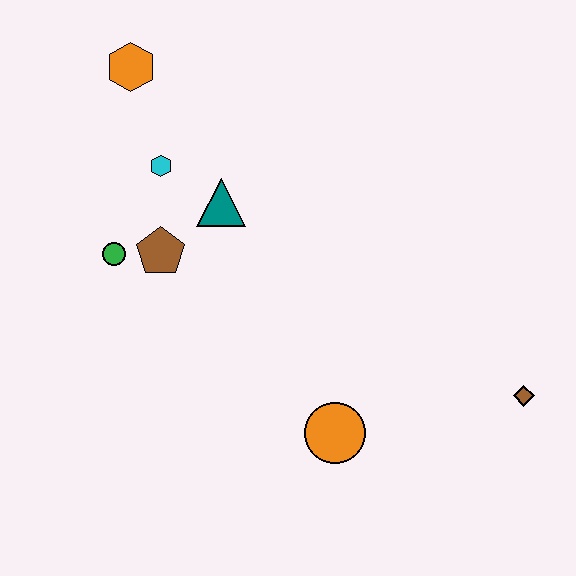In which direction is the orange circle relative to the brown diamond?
The orange circle is to the left of the brown diamond.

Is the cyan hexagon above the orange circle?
Yes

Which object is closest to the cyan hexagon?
The teal triangle is closest to the cyan hexagon.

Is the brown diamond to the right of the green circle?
Yes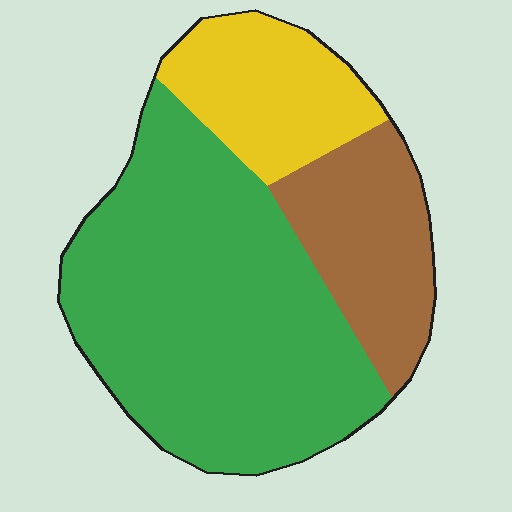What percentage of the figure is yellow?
Yellow takes up about one fifth (1/5) of the figure.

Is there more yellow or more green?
Green.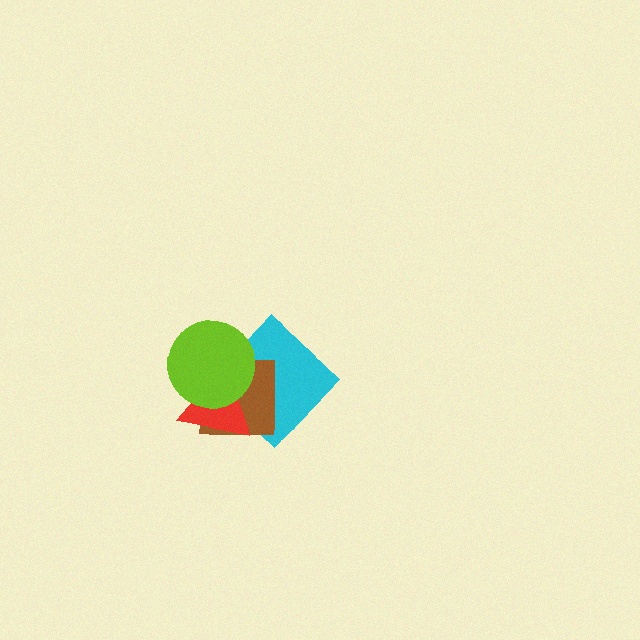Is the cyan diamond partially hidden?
Yes, it is partially covered by another shape.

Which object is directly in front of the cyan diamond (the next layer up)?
The brown square is directly in front of the cyan diamond.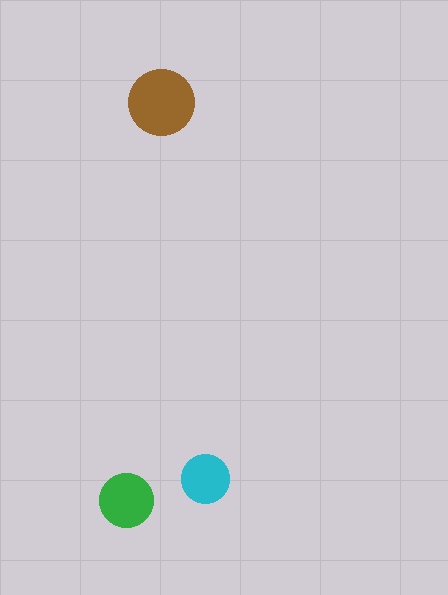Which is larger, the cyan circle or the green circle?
The green one.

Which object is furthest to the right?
The cyan circle is rightmost.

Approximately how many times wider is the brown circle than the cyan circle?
About 1.5 times wider.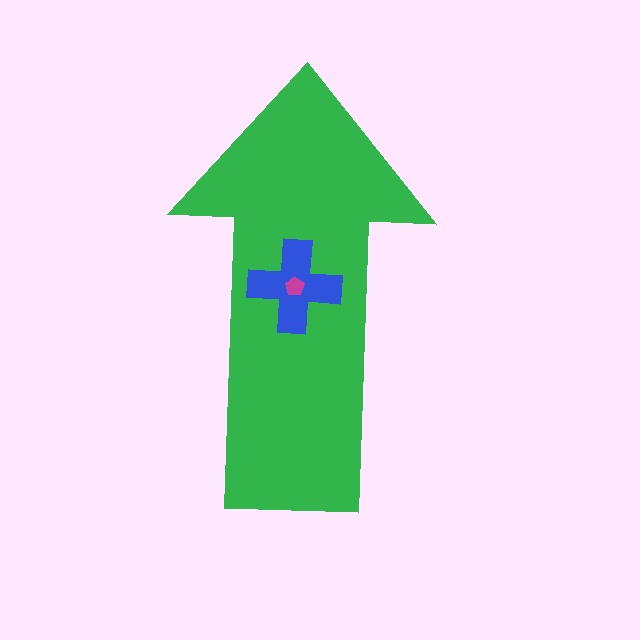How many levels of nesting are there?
3.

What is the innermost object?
The magenta pentagon.